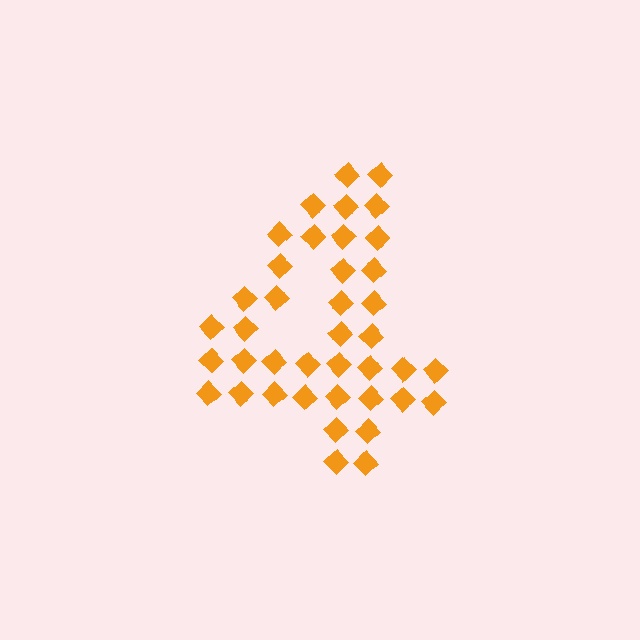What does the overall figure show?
The overall figure shows the digit 4.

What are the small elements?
The small elements are diamonds.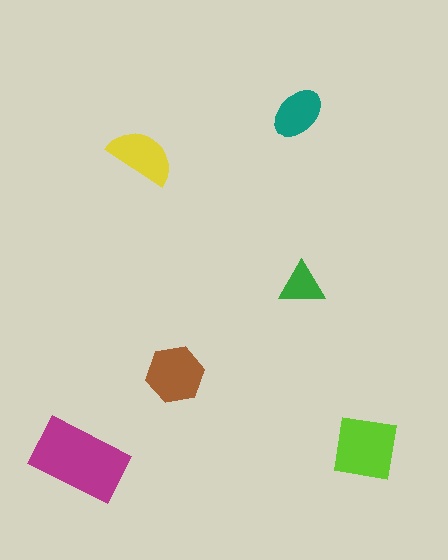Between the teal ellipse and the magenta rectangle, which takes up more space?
The magenta rectangle.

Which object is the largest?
The magenta rectangle.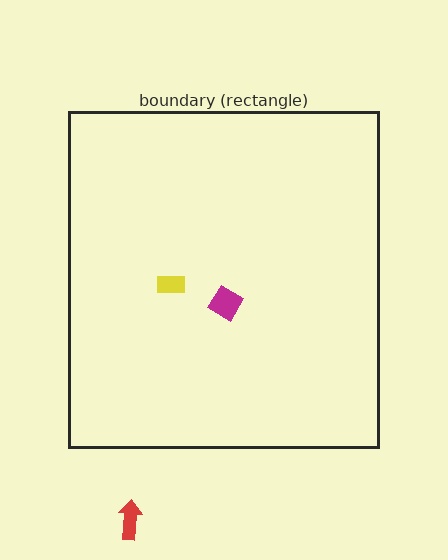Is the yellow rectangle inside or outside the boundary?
Inside.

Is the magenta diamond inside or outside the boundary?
Inside.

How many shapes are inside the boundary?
2 inside, 1 outside.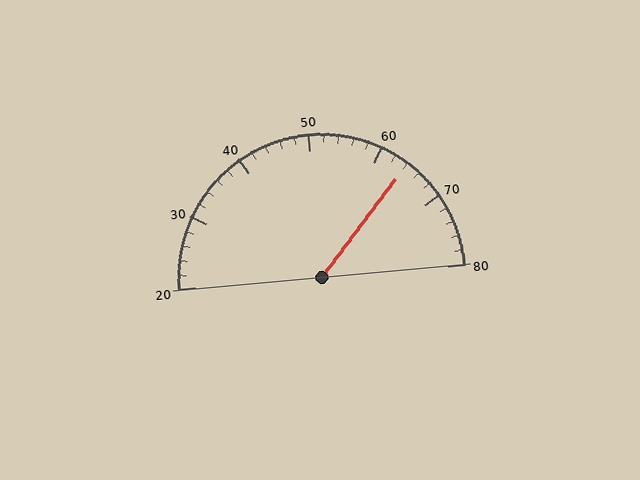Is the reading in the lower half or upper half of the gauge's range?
The reading is in the upper half of the range (20 to 80).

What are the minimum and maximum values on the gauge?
The gauge ranges from 20 to 80.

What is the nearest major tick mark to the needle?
The nearest major tick mark is 60.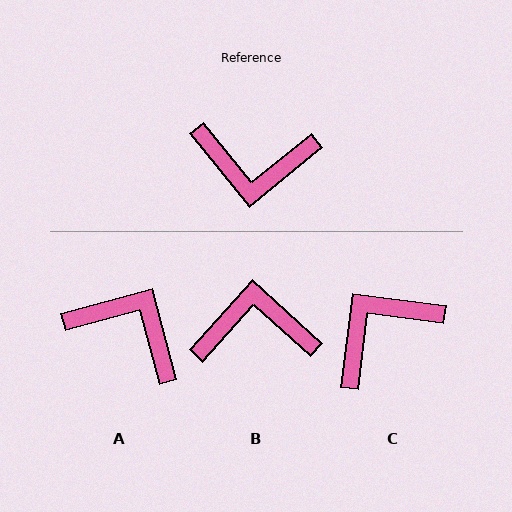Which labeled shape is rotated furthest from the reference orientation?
B, about 171 degrees away.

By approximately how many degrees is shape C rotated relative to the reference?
Approximately 136 degrees clockwise.